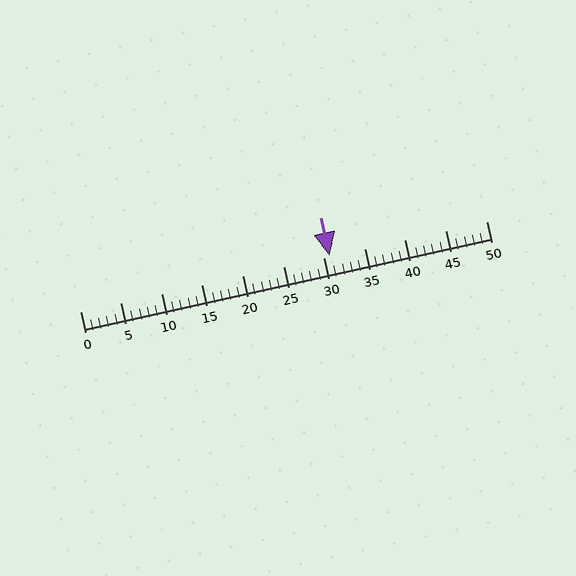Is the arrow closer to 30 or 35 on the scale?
The arrow is closer to 30.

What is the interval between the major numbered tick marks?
The major tick marks are spaced 5 units apart.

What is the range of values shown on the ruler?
The ruler shows values from 0 to 50.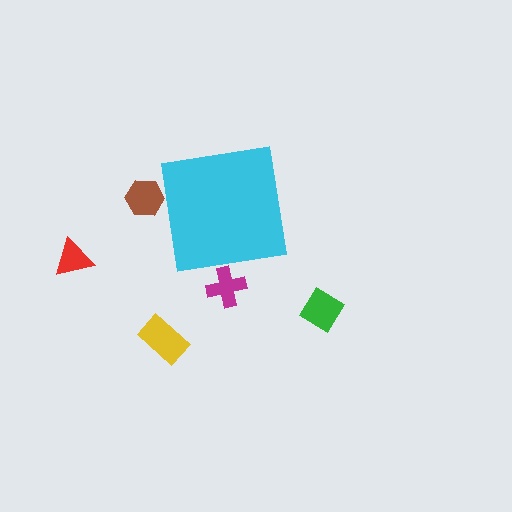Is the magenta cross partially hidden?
Yes, the magenta cross is partially hidden behind the cyan square.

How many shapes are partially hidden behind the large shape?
2 shapes are partially hidden.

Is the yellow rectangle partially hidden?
No, the yellow rectangle is fully visible.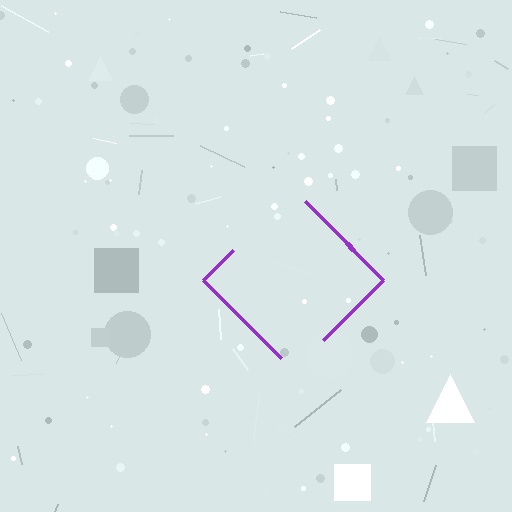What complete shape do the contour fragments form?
The contour fragments form a diamond.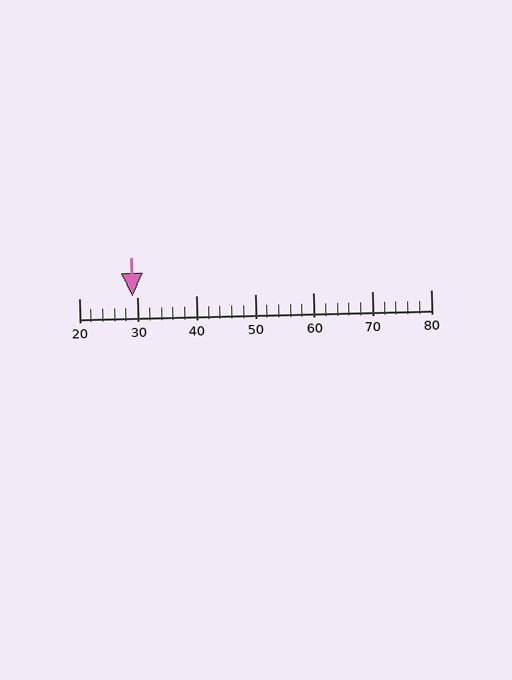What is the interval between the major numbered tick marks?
The major tick marks are spaced 10 units apart.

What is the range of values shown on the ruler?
The ruler shows values from 20 to 80.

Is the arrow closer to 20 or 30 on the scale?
The arrow is closer to 30.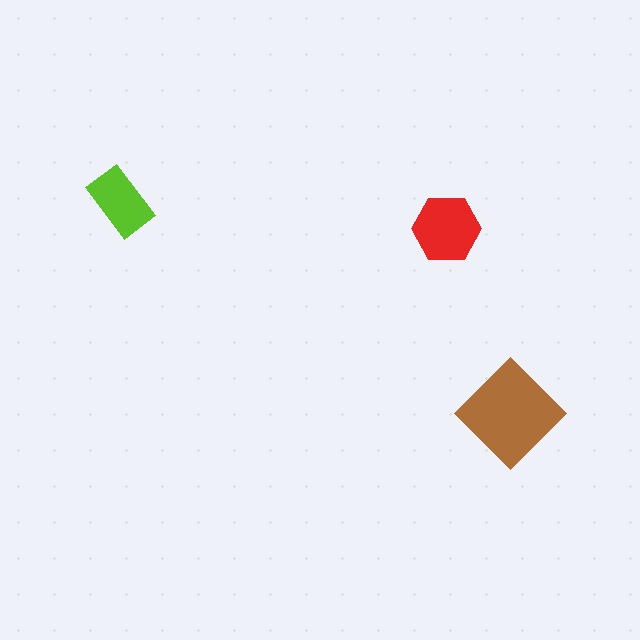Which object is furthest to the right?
The brown diamond is rightmost.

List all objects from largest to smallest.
The brown diamond, the red hexagon, the lime rectangle.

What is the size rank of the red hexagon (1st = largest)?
2nd.